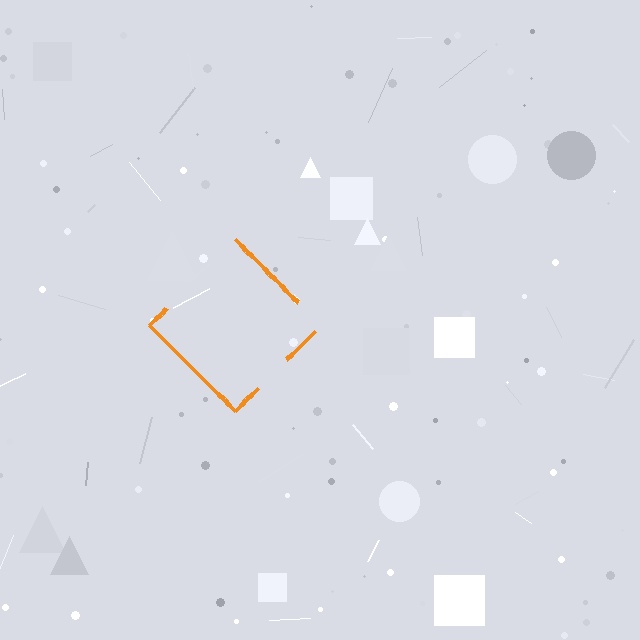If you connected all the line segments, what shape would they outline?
They would outline a diamond.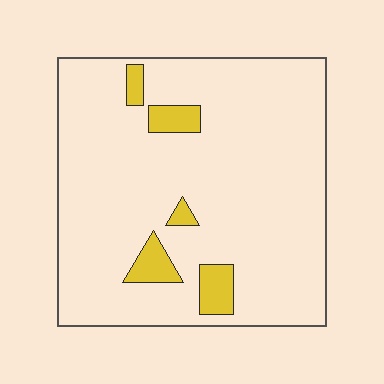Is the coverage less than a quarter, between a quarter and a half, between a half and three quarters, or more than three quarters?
Less than a quarter.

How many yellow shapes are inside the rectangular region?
5.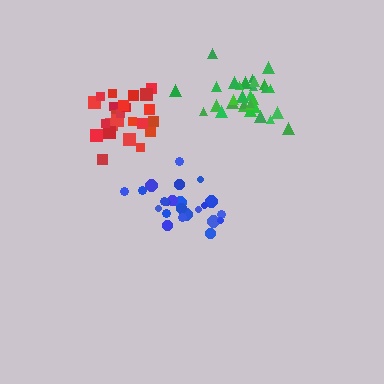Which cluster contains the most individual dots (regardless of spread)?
Green (31).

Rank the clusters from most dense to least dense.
green, blue, red.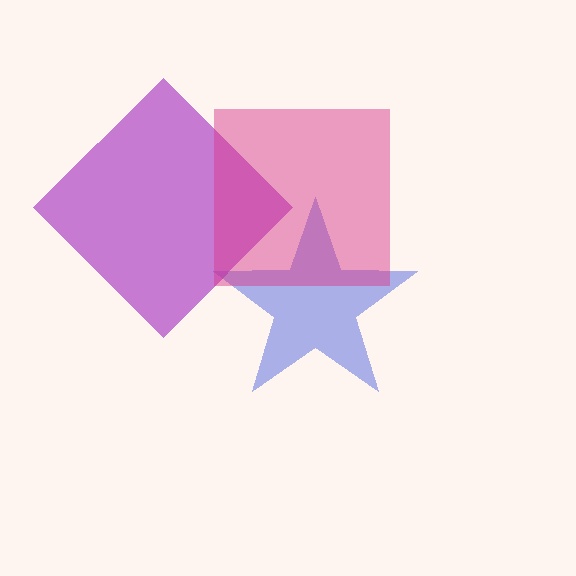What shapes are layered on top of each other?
The layered shapes are: a blue star, a purple diamond, a magenta square.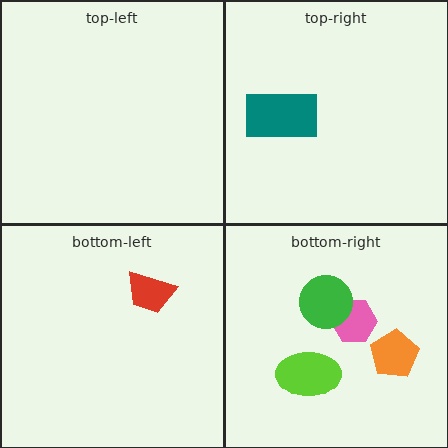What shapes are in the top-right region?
The teal rectangle.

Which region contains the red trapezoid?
The bottom-left region.